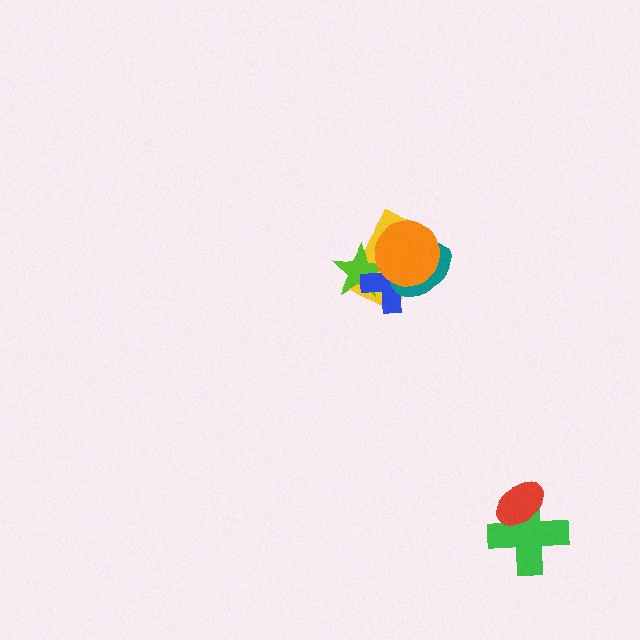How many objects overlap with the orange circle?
4 objects overlap with the orange circle.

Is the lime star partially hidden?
Yes, it is partially covered by another shape.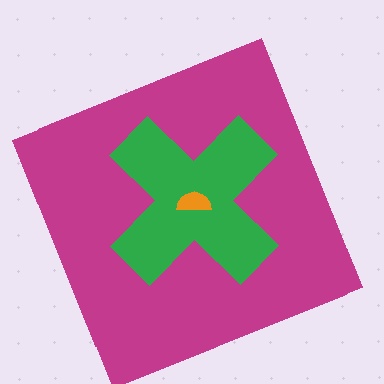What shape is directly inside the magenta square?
The green cross.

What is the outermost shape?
The magenta square.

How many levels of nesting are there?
3.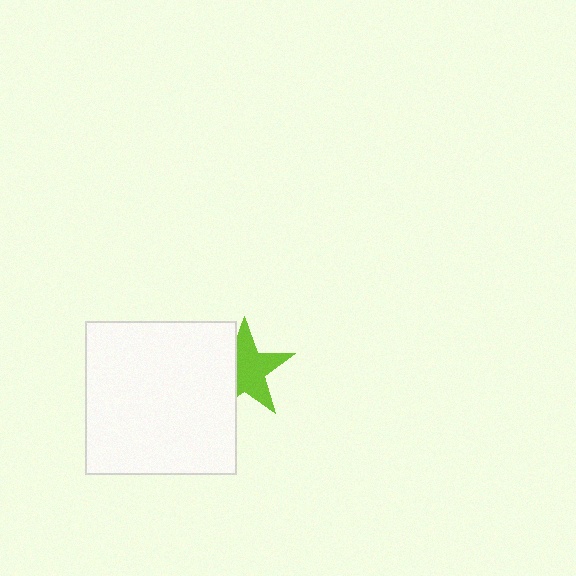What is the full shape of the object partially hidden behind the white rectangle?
The partially hidden object is a lime star.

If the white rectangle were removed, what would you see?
You would see the complete lime star.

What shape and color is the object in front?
The object in front is a white rectangle.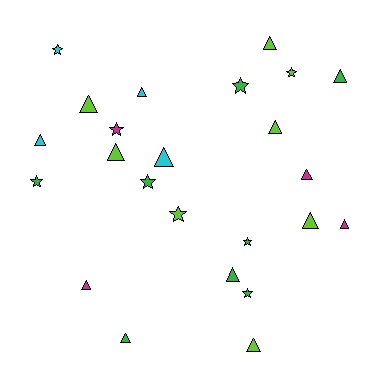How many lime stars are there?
There are 2 lime stars.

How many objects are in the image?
There are 24 objects.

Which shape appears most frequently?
Triangle, with 15 objects.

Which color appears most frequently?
Green, with 8 objects.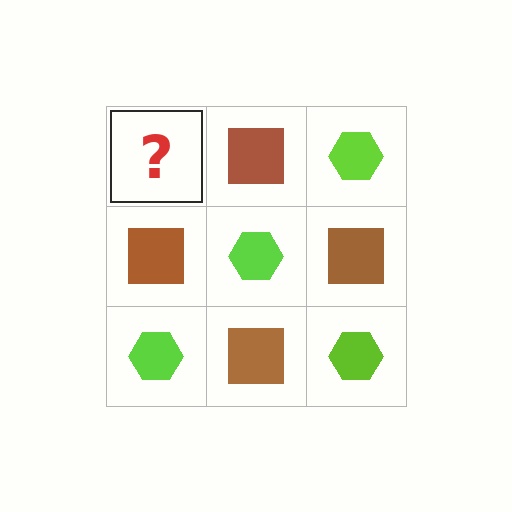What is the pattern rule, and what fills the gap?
The rule is that it alternates lime hexagon and brown square in a checkerboard pattern. The gap should be filled with a lime hexagon.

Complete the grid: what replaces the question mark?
The question mark should be replaced with a lime hexagon.